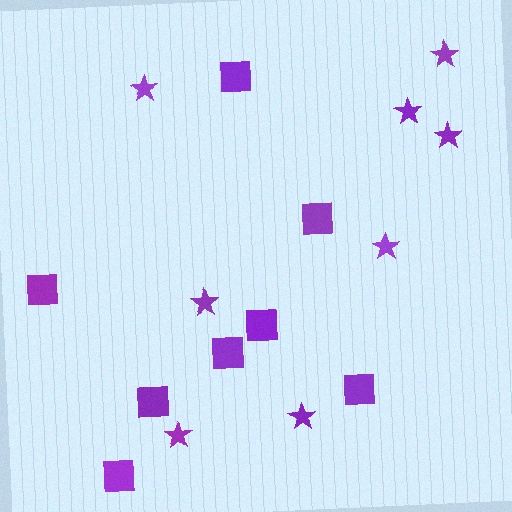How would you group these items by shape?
There are 2 groups: one group of stars (8) and one group of squares (8).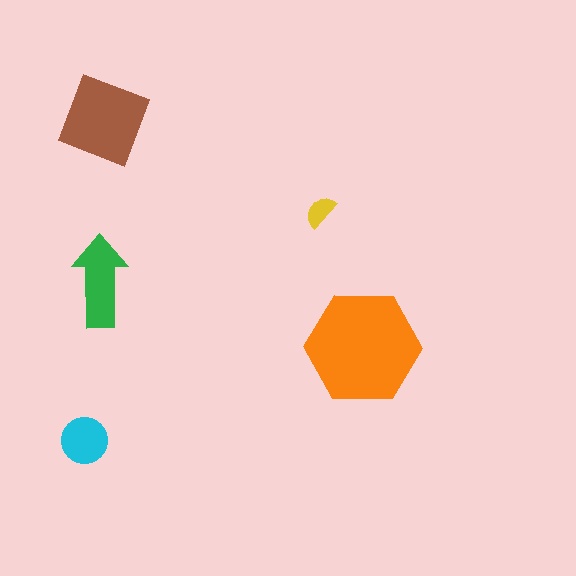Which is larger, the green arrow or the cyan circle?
The green arrow.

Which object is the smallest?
The yellow semicircle.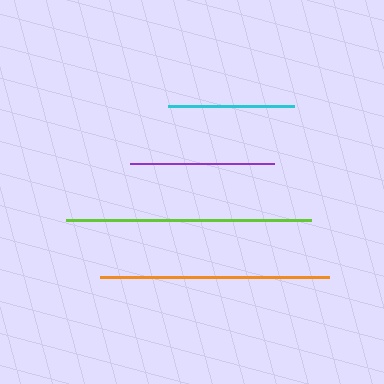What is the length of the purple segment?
The purple segment is approximately 144 pixels long.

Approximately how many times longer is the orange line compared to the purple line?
The orange line is approximately 1.6 times the length of the purple line.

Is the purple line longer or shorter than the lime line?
The lime line is longer than the purple line.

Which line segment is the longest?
The lime line is the longest at approximately 245 pixels.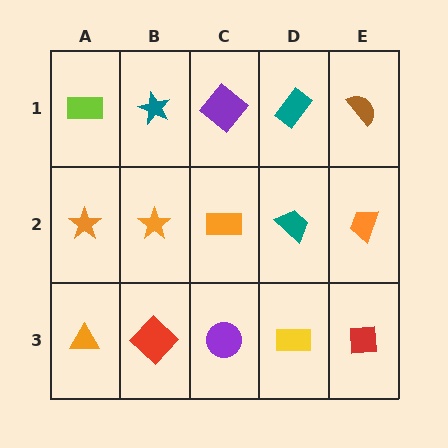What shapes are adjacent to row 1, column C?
An orange rectangle (row 2, column C), a teal star (row 1, column B), a teal rectangle (row 1, column D).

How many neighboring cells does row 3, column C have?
3.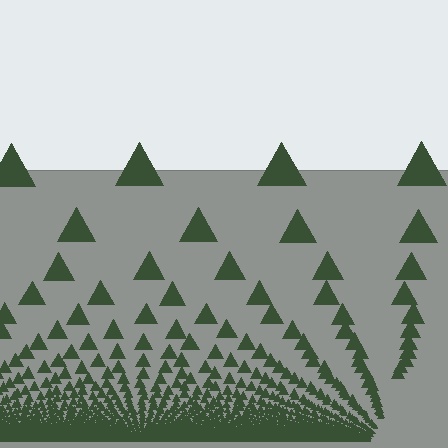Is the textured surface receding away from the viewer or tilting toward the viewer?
The surface appears to tilt toward the viewer. Texture elements get larger and sparser toward the top.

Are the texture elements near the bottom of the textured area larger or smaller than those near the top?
Smaller. The gradient is inverted — elements near the bottom are smaller and denser.